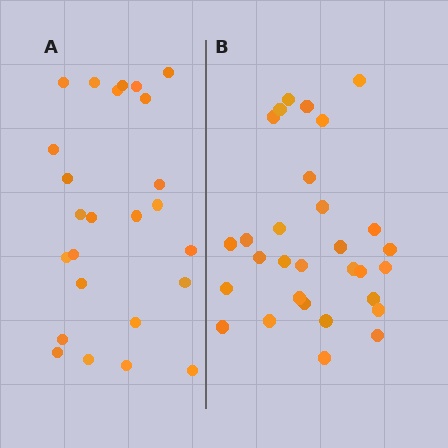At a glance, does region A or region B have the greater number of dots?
Region B (the right region) has more dots.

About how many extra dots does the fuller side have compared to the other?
Region B has about 5 more dots than region A.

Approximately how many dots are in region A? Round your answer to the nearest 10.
About 20 dots. (The exact count is 25, which rounds to 20.)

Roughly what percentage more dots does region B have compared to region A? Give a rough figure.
About 20% more.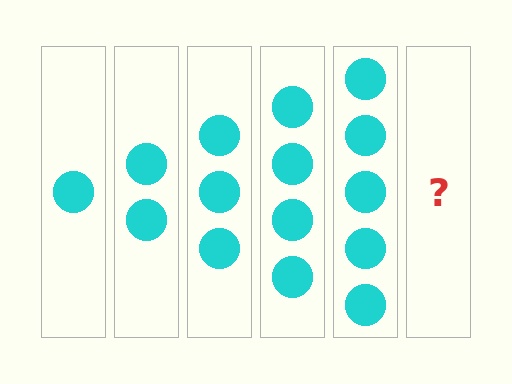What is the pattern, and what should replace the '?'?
The pattern is that each step adds one more circle. The '?' should be 6 circles.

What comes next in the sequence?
The next element should be 6 circles.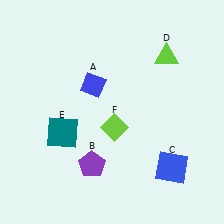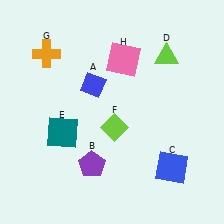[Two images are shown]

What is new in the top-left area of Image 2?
An orange cross (G) was added in the top-left area of Image 2.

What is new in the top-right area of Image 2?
A pink square (H) was added in the top-right area of Image 2.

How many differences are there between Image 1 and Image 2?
There are 2 differences between the two images.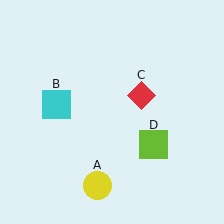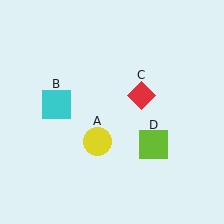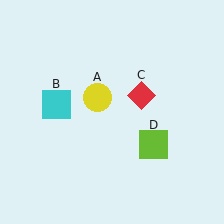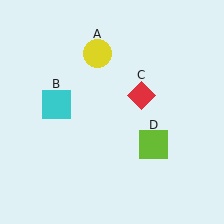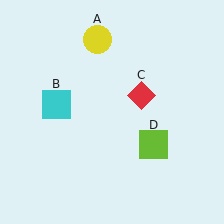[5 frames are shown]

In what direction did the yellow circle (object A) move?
The yellow circle (object A) moved up.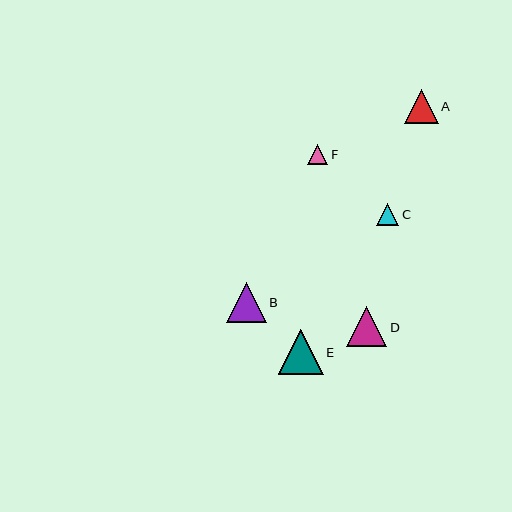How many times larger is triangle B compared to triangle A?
Triangle B is approximately 1.2 times the size of triangle A.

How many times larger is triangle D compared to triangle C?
Triangle D is approximately 1.8 times the size of triangle C.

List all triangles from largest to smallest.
From largest to smallest: E, D, B, A, C, F.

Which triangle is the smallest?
Triangle F is the smallest with a size of approximately 20 pixels.